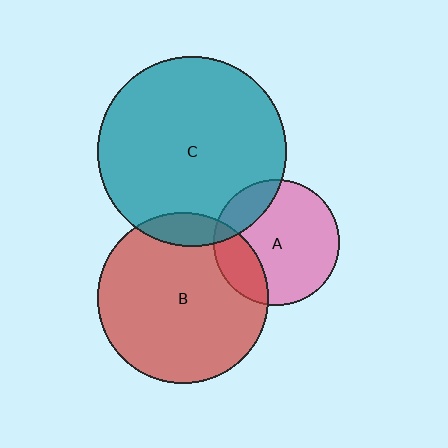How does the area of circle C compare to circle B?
Approximately 1.2 times.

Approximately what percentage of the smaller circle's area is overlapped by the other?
Approximately 20%.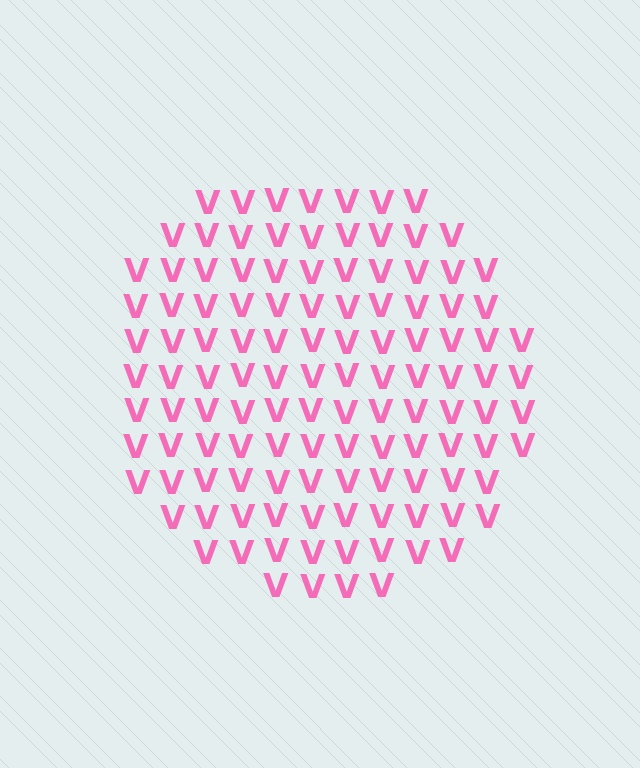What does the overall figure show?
The overall figure shows a circle.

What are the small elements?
The small elements are letter V's.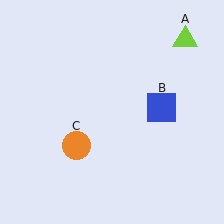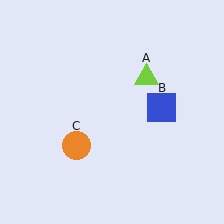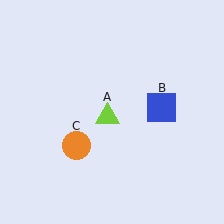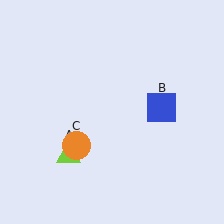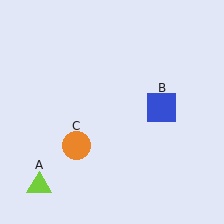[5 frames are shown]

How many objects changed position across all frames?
1 object changed position: lime triangle (object A).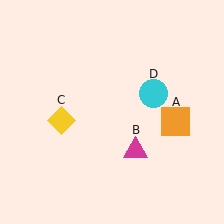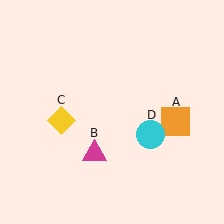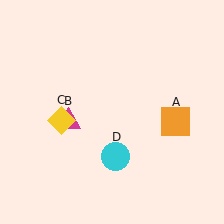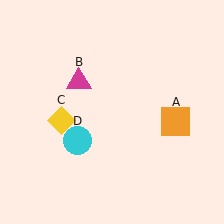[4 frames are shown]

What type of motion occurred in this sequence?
The magenta triangle (object B), cyan circle (object D) rotated clockwise around the center of the scene.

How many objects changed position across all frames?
2 objects changed position: magenta triangle (object B), cyan circle (object D).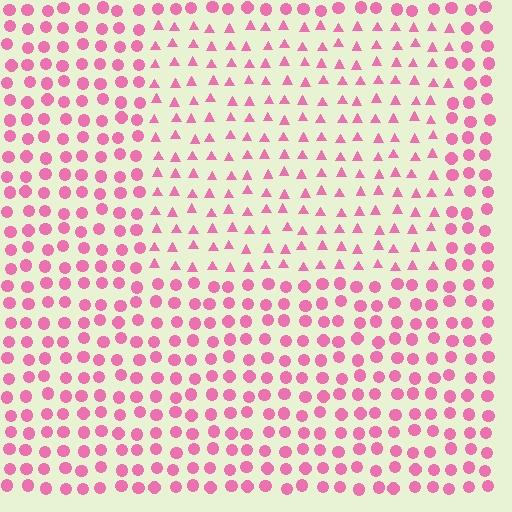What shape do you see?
I see a rectangle.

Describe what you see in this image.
The image is filled with small pink elements arranged in a uniform grid. A rectangle-shaped region contains triangles, while the surrounding area contains circles. The boundary is defined purely by the change in element shape.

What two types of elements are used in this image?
The image uses triangles inside the rectangle region and circles outside it.